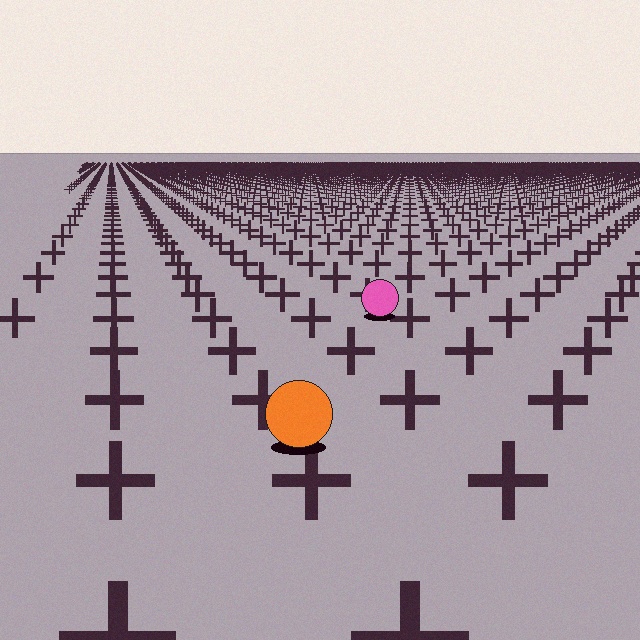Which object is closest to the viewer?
The orange circle is closest. The texture marks near it are larger and more spread out.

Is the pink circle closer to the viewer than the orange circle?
No. The orange circle is closer — you can tell from the texture gradient: the ground texture is coarser near it.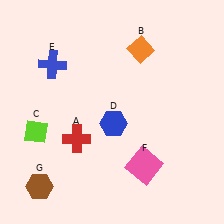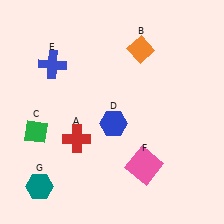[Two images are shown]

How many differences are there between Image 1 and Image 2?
There are 2 differences between the two images.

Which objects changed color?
C changed from lime to green. G changed from brown to teal.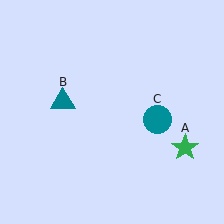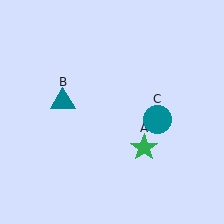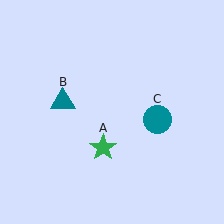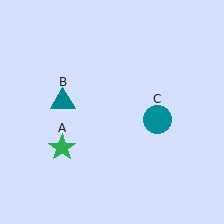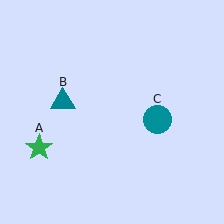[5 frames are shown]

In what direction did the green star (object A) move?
The green star (object A) moved left.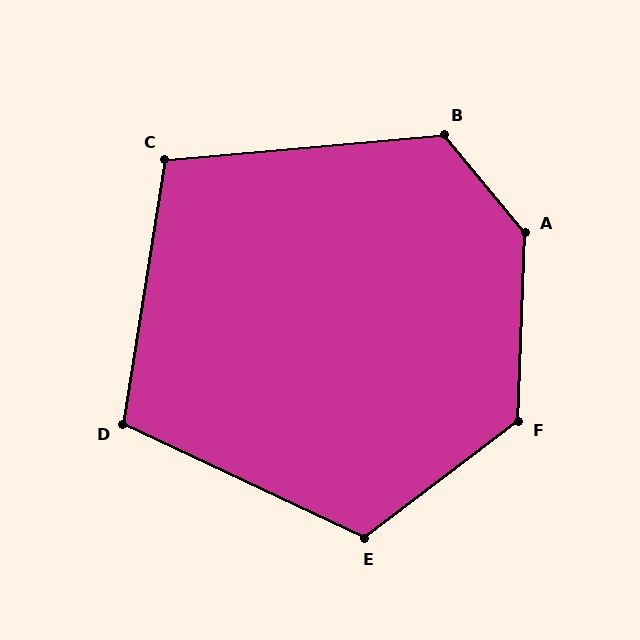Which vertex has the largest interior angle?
A, at approximately 138 degrees.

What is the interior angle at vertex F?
Approximately 129 degrees (obtuse).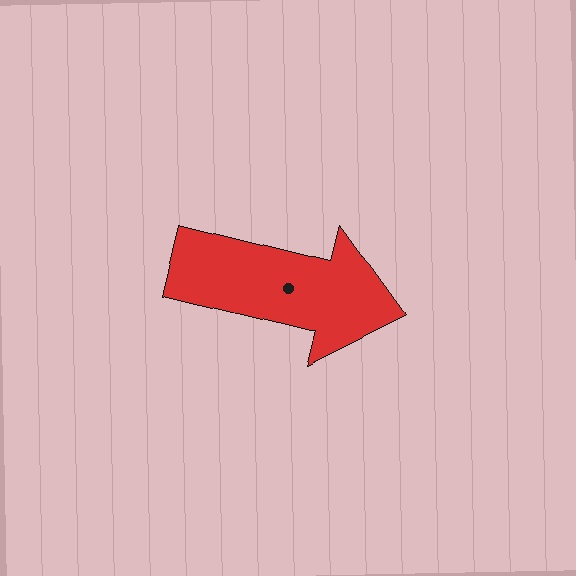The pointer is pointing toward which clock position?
Roughly 3 o'clock.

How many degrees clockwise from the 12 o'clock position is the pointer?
Approximately 104 degrees.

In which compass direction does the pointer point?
East.